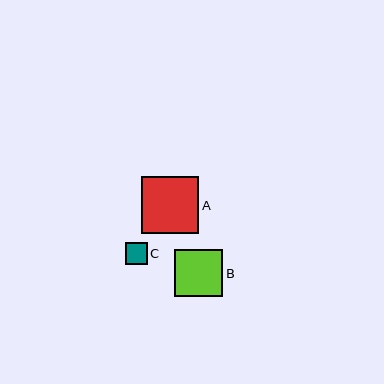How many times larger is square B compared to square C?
Square B is approximately 2.2 times the size of square C.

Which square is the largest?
Square A is the largest with a size of approximately 57 pixels.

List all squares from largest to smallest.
From largest to smallest: A, B, C.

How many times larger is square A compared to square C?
Square A is approximately 2.6 times the size of square C.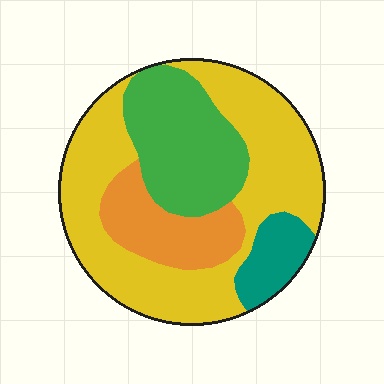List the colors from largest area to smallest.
From largest to smallest: yellow, green, orange, teal.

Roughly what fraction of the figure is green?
Green takes up less than a quarter of the figure.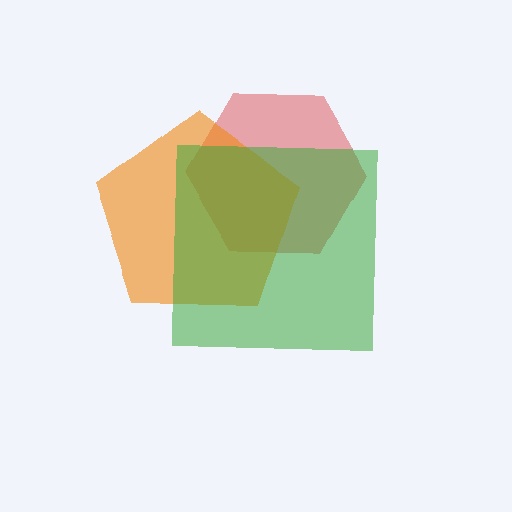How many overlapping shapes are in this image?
There are 3 overlapping shapes in the image.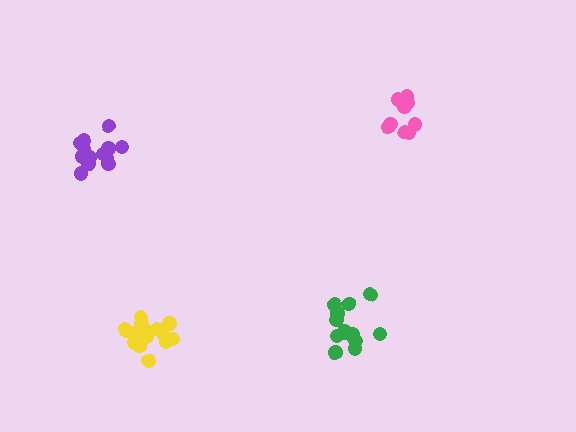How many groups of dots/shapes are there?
There are 4 groups.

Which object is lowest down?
The yellow cluster is bottommost.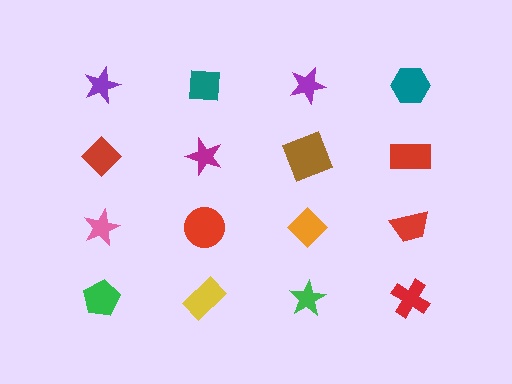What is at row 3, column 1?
A pink star.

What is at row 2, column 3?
A brown square.